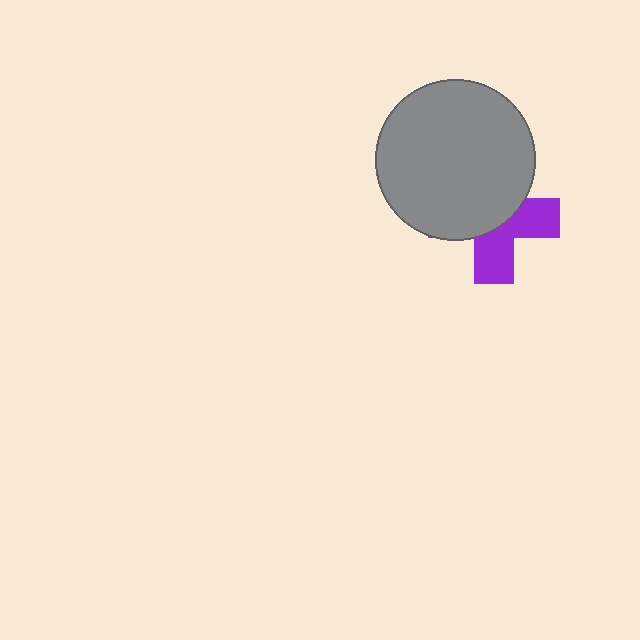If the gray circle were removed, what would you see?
You would see the complete purple cross.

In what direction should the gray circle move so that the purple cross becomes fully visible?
The gray circle should move up. That is the shortest direction to clear the overlap and leave the purple cross fully visible.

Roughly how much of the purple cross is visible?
A small part of it is visible (roughly 43%).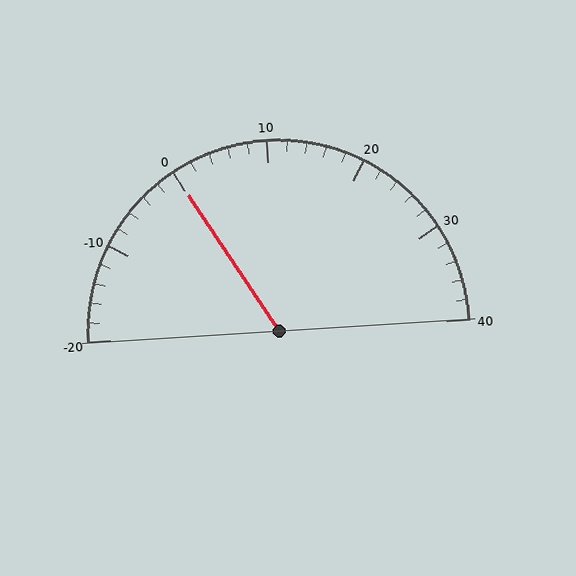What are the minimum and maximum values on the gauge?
The gauge ranges from -20 to 40.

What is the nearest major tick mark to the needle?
The nearest major tick mark is 0.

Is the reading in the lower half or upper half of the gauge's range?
The reading is in the lower half of the range (-20 to 40).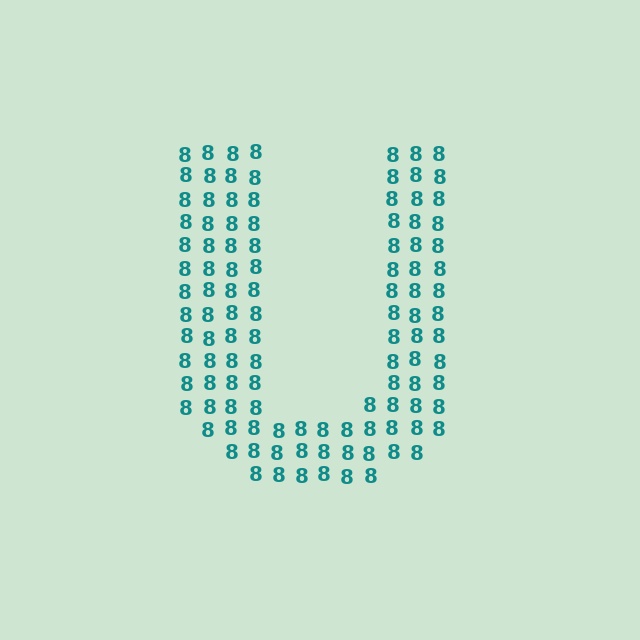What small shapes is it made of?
It is made of small digit 8's.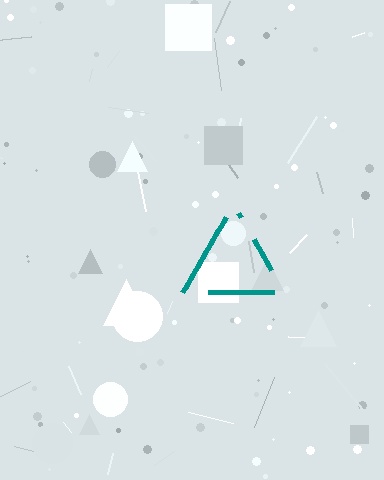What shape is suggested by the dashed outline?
The dashed outline suggests a triangle.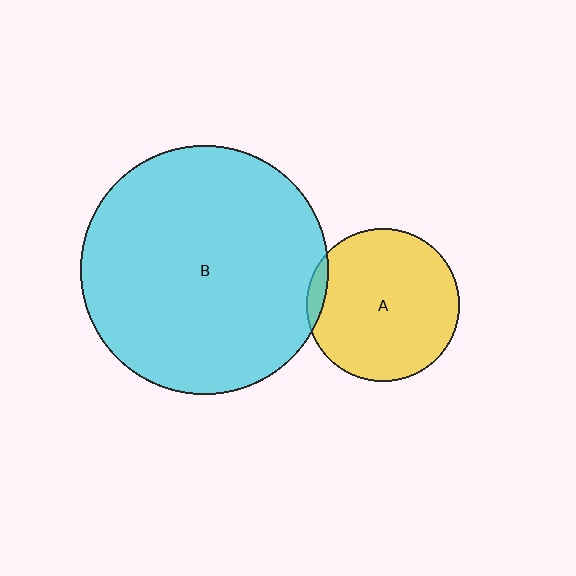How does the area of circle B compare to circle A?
Approximately 2.6 times.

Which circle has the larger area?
Circle B (cyan).